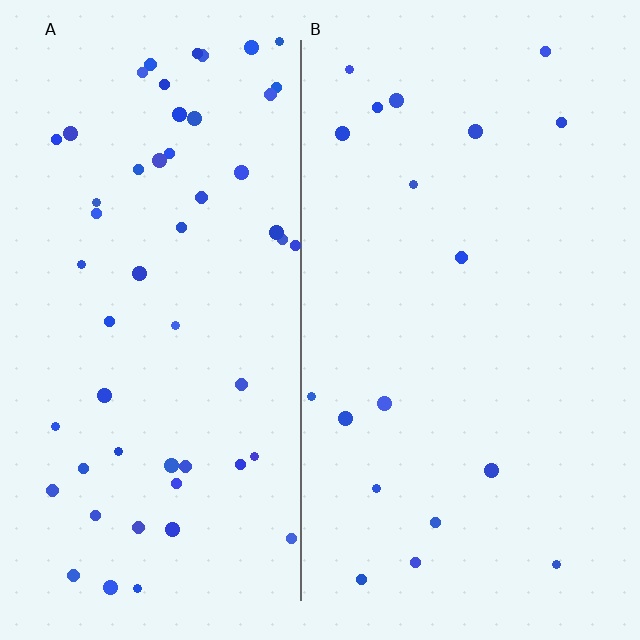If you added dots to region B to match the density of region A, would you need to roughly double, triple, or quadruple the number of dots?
Approximately triple.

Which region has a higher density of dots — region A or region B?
A (the left).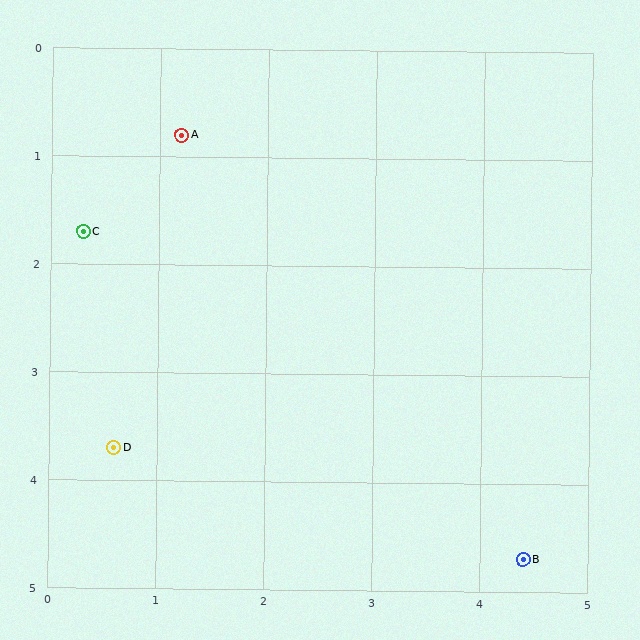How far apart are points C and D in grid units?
Points C and D are about 2.0 grid units apart.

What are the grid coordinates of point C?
Point C is at approximately (0.3, 1.7).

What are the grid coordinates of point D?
Point D is at approximately (0.6, 3.7).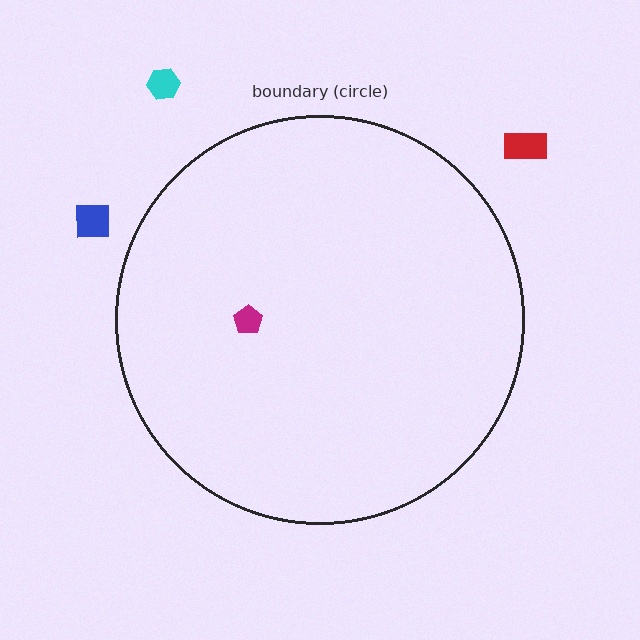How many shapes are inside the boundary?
1 inside, 3 outside.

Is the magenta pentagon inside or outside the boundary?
Inside.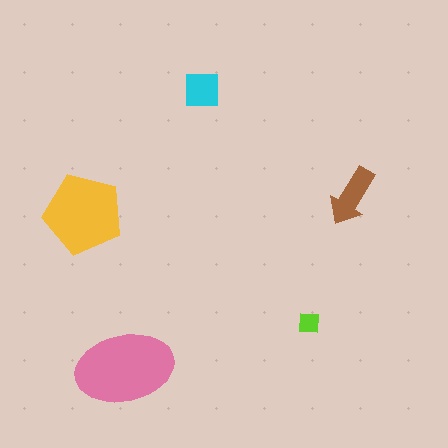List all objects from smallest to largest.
The lime square, the cyan square, the brown arrow, the yellow pentagon, the pink ellipse.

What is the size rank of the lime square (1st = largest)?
5th.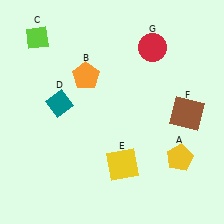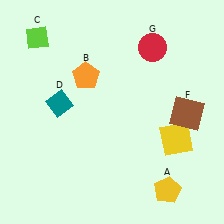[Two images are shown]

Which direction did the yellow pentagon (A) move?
The yellow pentagon (A) moved down.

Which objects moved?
The objects that moved are: the yellow pentagon (A), the yellow square (E).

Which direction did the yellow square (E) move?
The yellow square (E) moved right.